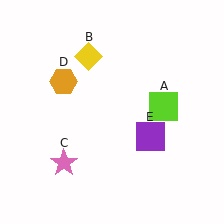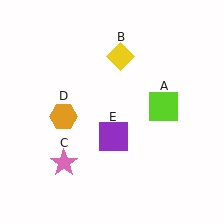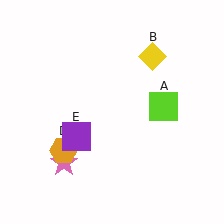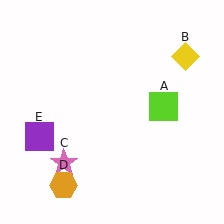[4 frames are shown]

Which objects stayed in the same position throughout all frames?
Lime square (object A) and pink star (object C) remained stationary.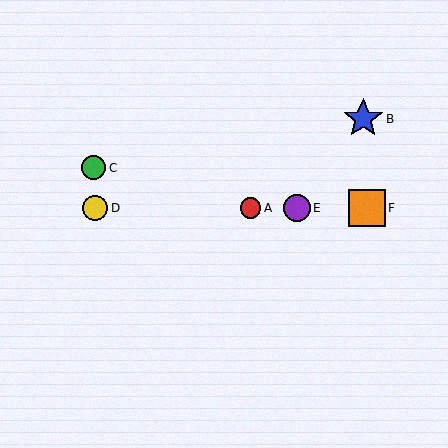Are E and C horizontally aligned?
No, E is at y≈208 and C is at y≈168.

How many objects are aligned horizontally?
4 objects (A, D, E, F) are aligned horizontally.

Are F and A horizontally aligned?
Yes, both are at y≈208.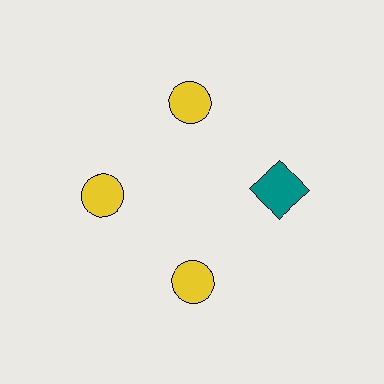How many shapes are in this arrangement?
There are 4 shapes arranged in a ring pattern.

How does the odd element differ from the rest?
It differs in both color (teal instead of yellow) and shape (square instead of circle).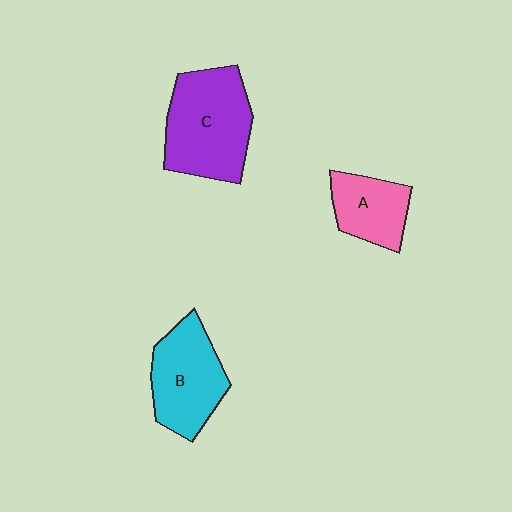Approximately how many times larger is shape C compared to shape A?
Approximately 1.8 times.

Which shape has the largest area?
Shape C (purple).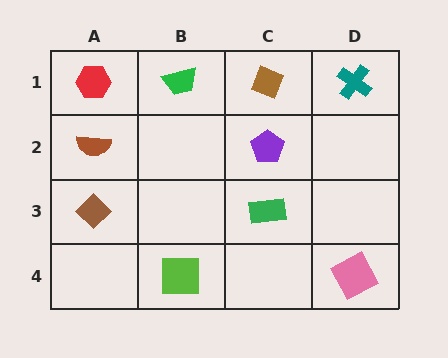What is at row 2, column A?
A brown semicircle.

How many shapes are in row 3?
2 shapes.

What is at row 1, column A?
A red hexagon.